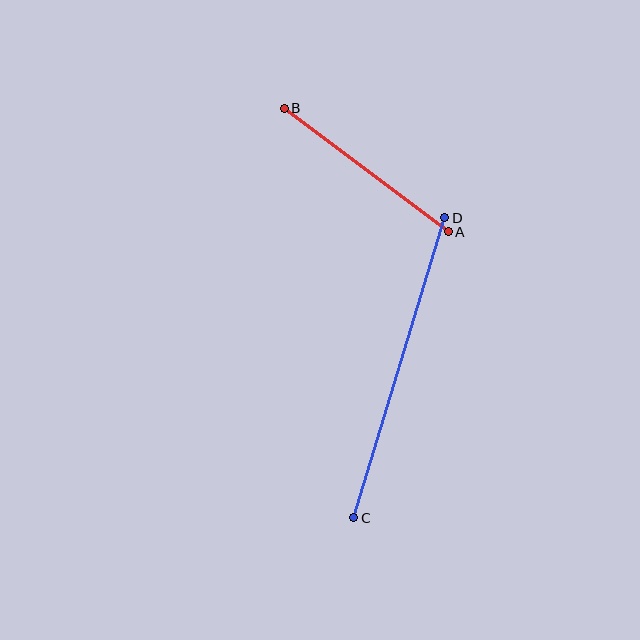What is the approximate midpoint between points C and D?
The midpoint is at approximately (399, 368) pixels.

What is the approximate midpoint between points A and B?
The midpoint is at approximately (366, 170) pixels.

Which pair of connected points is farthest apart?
Points C and D are farthest apart.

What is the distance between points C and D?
The distance is approximately 314 pixels.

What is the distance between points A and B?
The distance is approximately 205 pixels.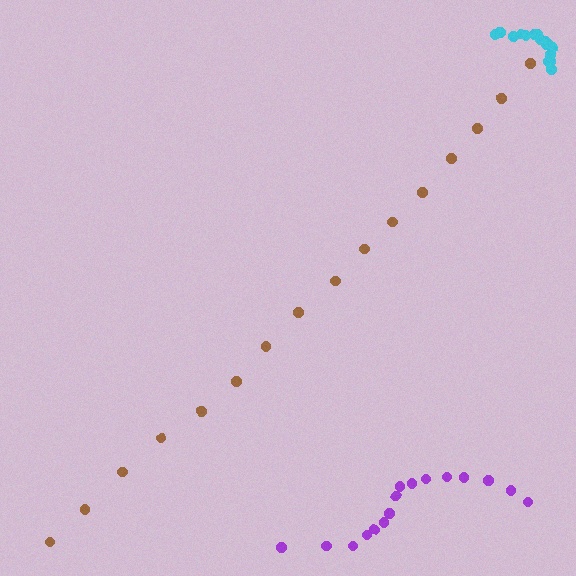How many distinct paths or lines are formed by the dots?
There are 3 distinct paths.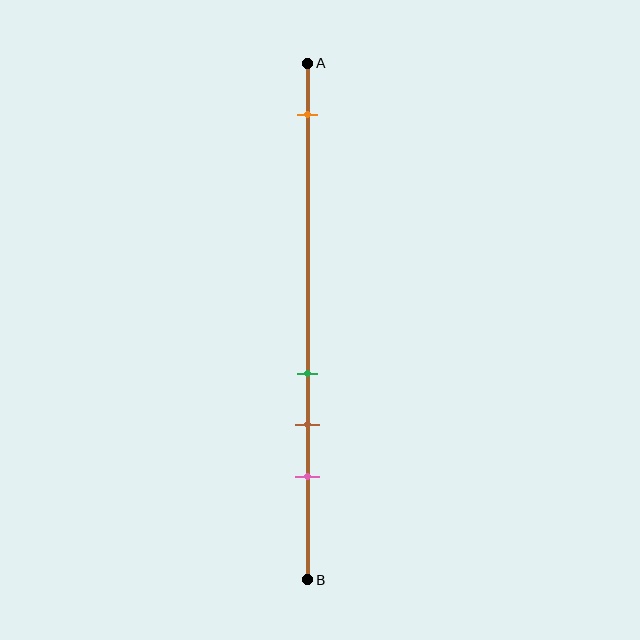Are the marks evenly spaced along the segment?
No, the marks are not evenly spaced.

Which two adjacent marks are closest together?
The green and brown marks are the closest adjacent pair.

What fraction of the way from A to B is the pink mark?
The pink mark is approximately 80% (0.8) of the way from A to B.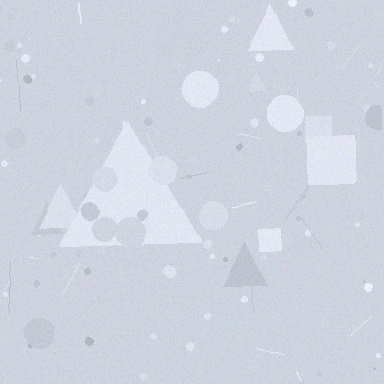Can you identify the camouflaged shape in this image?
The camouflaged shape is a triangle.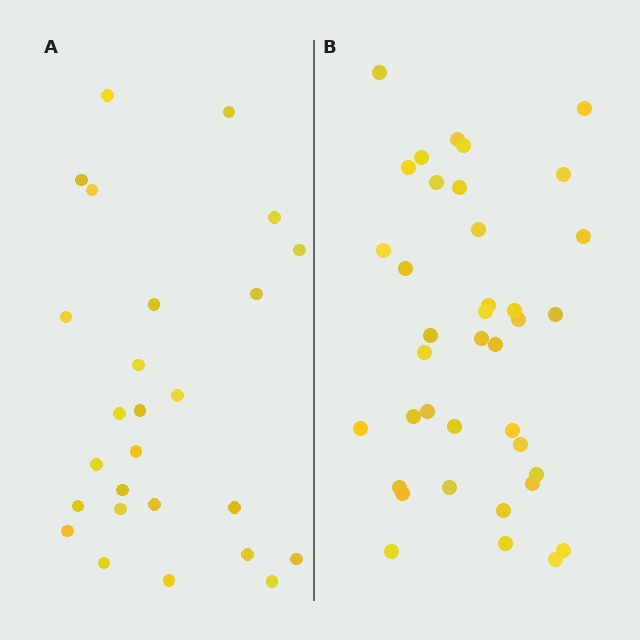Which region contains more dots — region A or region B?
Region B (the right region) has more dots.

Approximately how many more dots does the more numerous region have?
Region B has roughly 12 or so more dots than region A.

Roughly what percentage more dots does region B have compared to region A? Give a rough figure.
About 45% more.